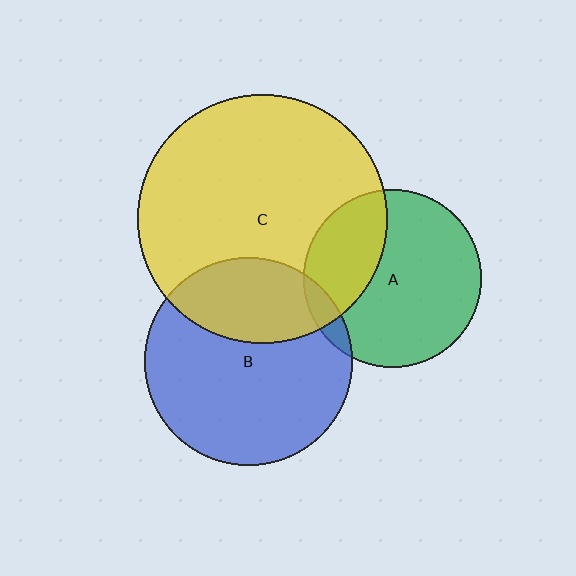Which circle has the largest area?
Circle C (yellow).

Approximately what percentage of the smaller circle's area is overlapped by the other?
Approximately 30%.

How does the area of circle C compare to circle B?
Approximately 1.4 times.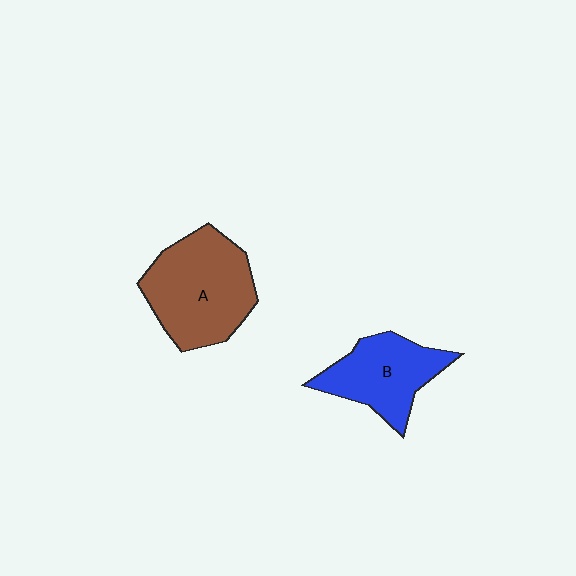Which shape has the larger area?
Shape A (brown).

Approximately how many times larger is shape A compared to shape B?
Approximately 1.4 times.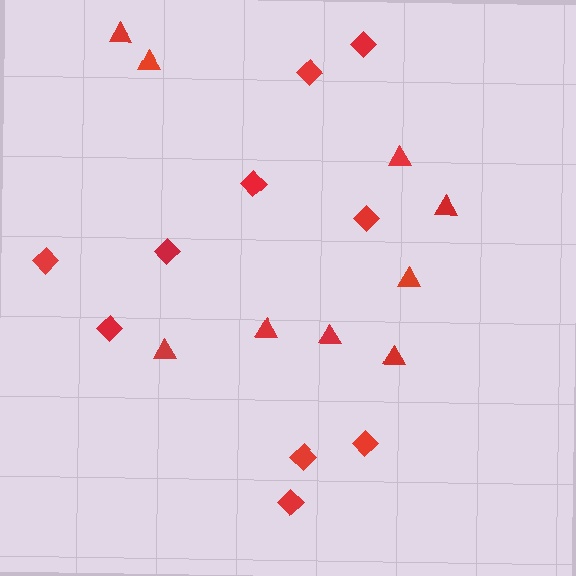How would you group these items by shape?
There are 2 groups: one group of triangles (9) and one group of diamonds (10).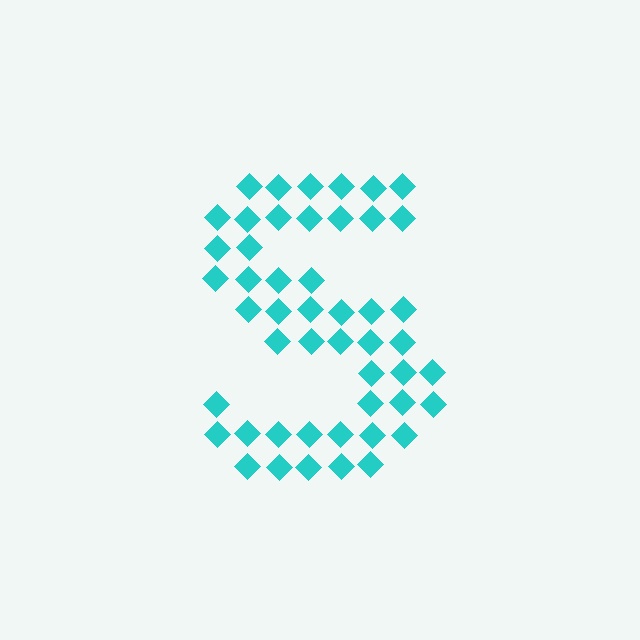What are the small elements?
The small elements are diamonds.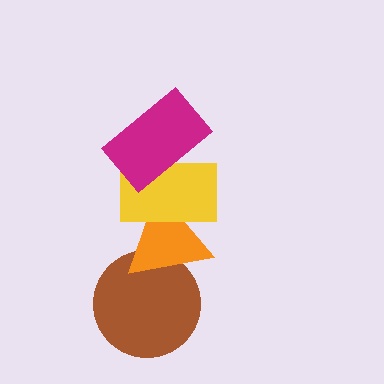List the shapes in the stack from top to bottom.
From top to bottom: the magenta rectangle, the yellow rectangle, the orange triangle, the brown circle.